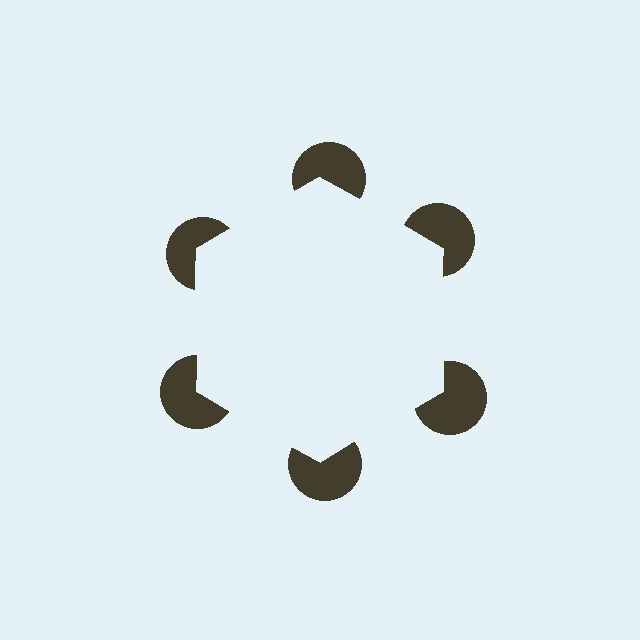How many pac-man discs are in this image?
There are 6 — one at each vertex of the illusory hexagon.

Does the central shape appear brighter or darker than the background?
It typically appears slightly brighter than the background, even though no actual brightness change is drawn.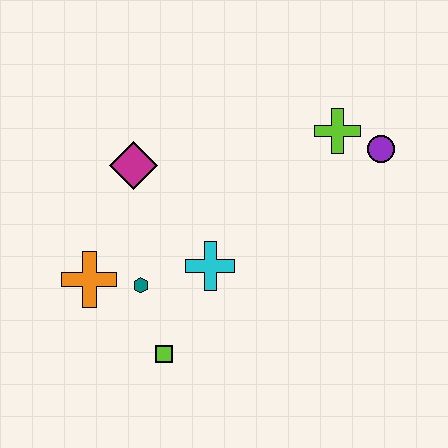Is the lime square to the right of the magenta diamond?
Yes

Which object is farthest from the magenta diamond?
The purple circle is farthest from the magenta diamond.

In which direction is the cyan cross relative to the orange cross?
The cyan cross is to the right of the orange cross.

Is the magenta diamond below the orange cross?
No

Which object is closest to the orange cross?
The teal hexagon is closest to the orange cross.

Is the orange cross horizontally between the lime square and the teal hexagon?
No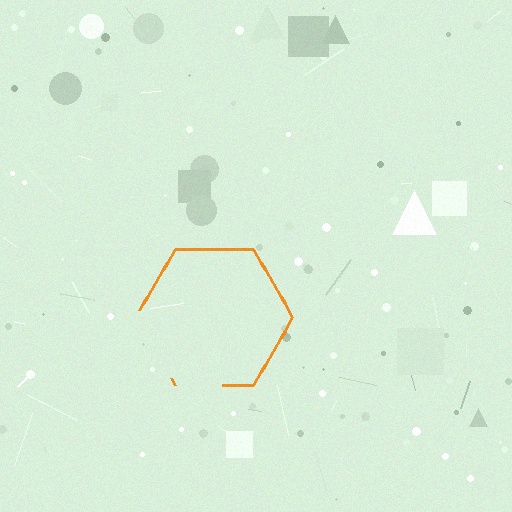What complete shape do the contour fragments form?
The contour fragments form a hexagon.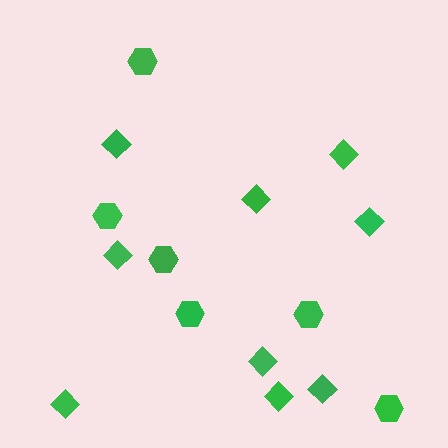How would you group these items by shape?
There are 2 groups: one group of hexagons (6) and one group of diamonds (9).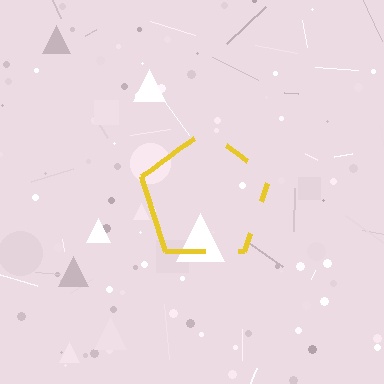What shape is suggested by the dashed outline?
The dashed outline suggests a pentagon.